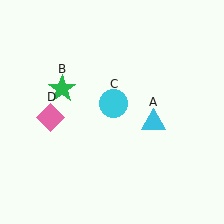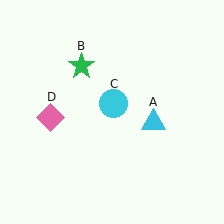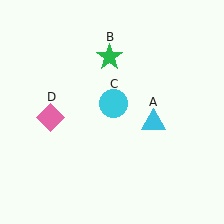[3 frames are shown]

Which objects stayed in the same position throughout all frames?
Cyan triangle (object A) and cyan circle (object C) and pink diamond (object D) remained stationary.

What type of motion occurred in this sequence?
The green star (object B) rotated clockwise around the center of the scene.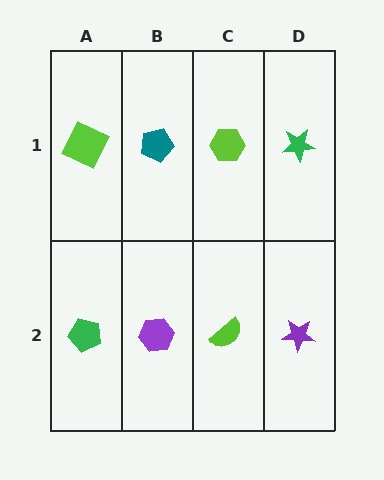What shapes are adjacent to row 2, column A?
A lime square (row 1, column A), a purple hexagon (row 2, column B).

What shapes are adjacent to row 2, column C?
A lime hexagon (row 1, column C), a purple hexagon (row 2, column B), a purple star (row 2, column D).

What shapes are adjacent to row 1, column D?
A purple star (row 2, column D), a lime hexagon (row 1, column C).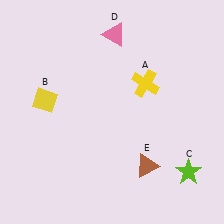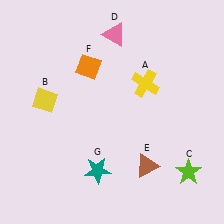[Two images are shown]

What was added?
An orange diamond (F), a teal star (G) were added in Image 2.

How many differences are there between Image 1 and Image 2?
There are 2 differences between the two images.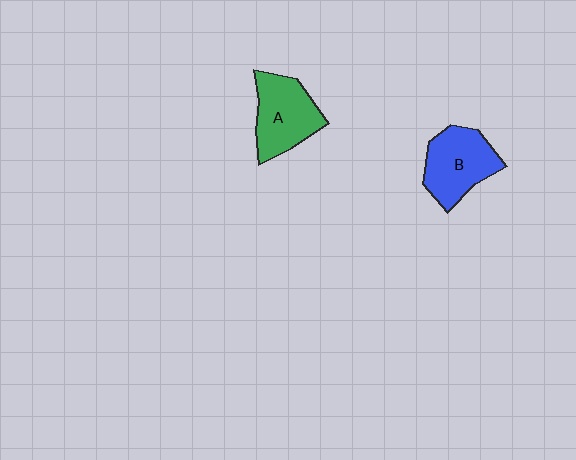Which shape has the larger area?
Shape B (blue).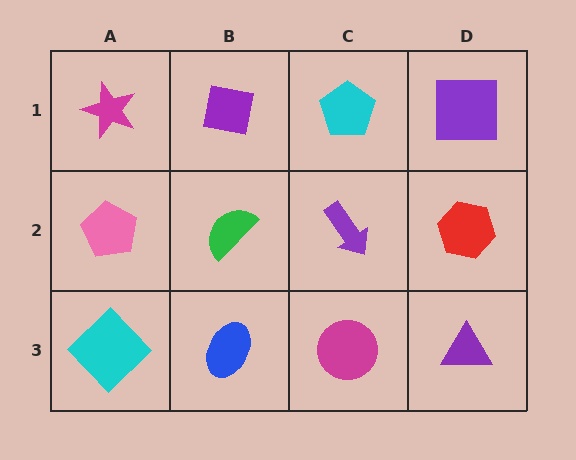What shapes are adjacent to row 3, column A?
A pink pentagon (row 2, column A), a blue ellipse (row 3, column B).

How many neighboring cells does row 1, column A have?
2.